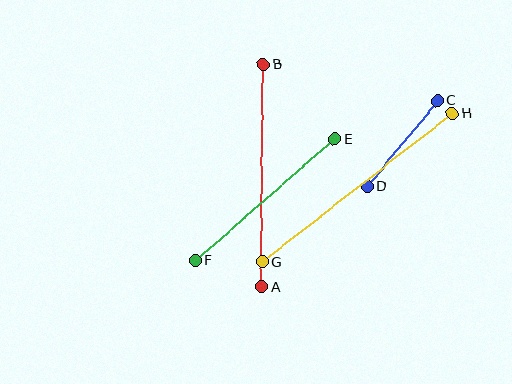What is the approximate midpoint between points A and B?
The midpoint is at approximately (263, 175) pixels.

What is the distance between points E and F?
The distance is approximately 185 pixels.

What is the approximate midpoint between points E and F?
The midpoint is at approximately (265, 200) pixels.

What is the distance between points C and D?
The distance is approximately 110 pixels.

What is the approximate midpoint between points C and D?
The midpoint is at approximately (402, 143) pixels.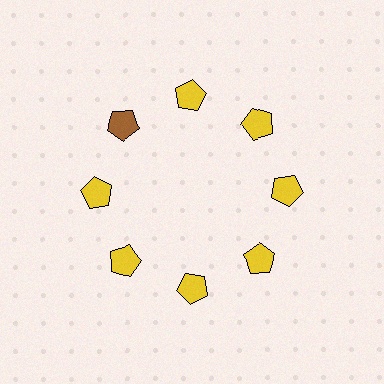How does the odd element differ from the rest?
It has a different color: brown instead of yellow.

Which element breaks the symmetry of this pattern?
The brown pentagon at roughly the 10 o'clock position breaks the symmetry. All other shapes are yellow pentagons.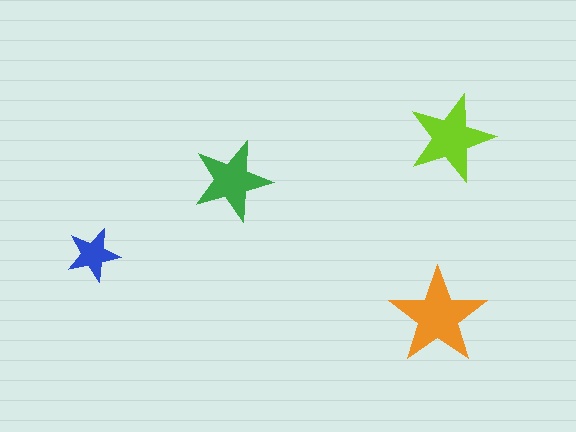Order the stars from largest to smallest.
the orange one, the lime one, the green one, the blue one.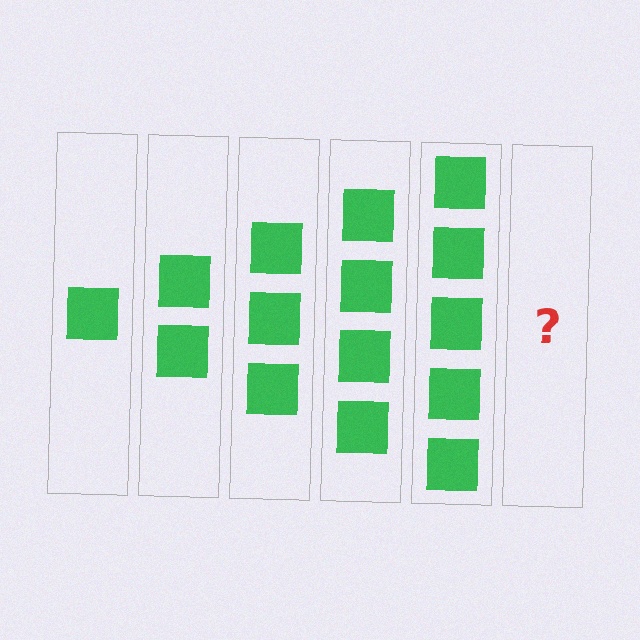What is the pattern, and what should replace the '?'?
The pattern is that each step adds one more square. The '?' should be 6 squares.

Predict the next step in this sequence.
The next step is 6 squares.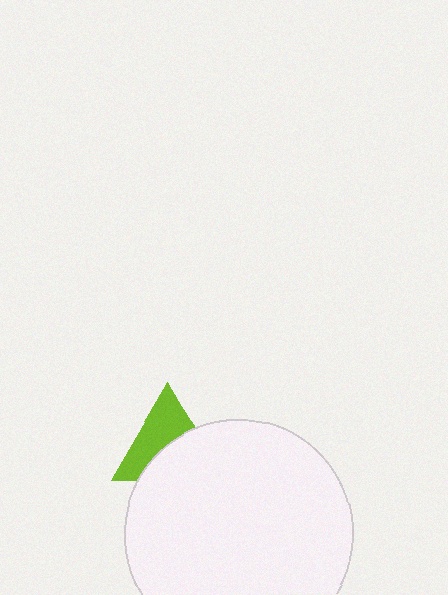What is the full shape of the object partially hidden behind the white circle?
The partially hidden object is a lime triangle.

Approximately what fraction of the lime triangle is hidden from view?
Roughly 47% of the lime triangle is hidden behind the white circle.